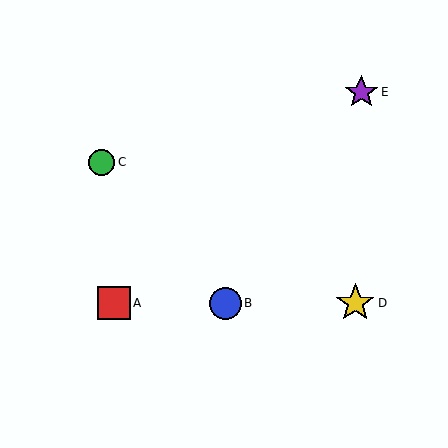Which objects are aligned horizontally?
Objects A, B, D are aligned horizontally.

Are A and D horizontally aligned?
Yes, both are at y≈303.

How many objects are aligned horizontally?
3 objects (A, B, D) are aligned horizontally.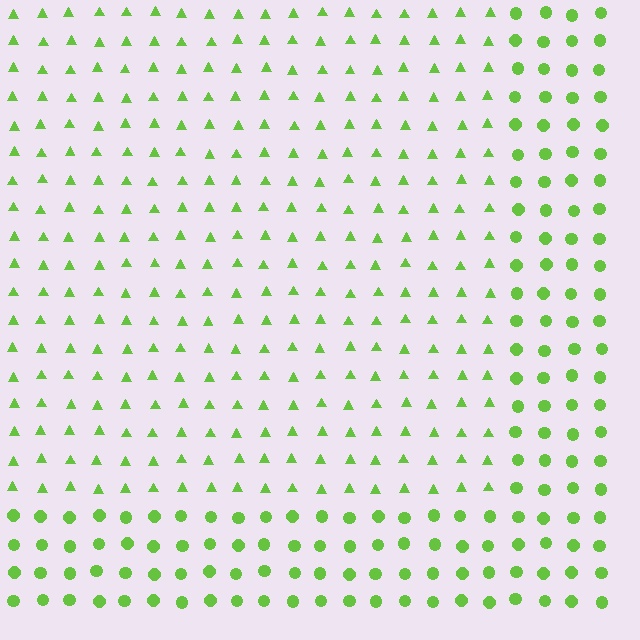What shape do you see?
I see a rectangle.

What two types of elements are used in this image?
The image uses triangles inside the rectangle region and circles outside it.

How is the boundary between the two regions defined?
The boundary is defined by a change in element shape: triangles inside vs. circles outside. All elements share the same color and spacing.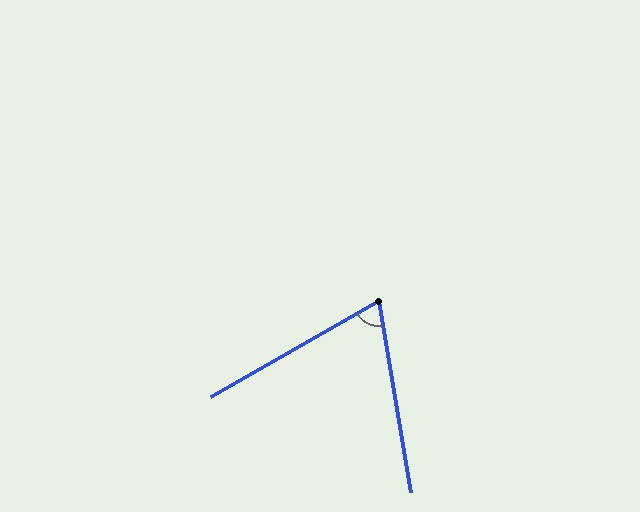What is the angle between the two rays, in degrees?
Approximately 70 degrees.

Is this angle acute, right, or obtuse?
It is acute.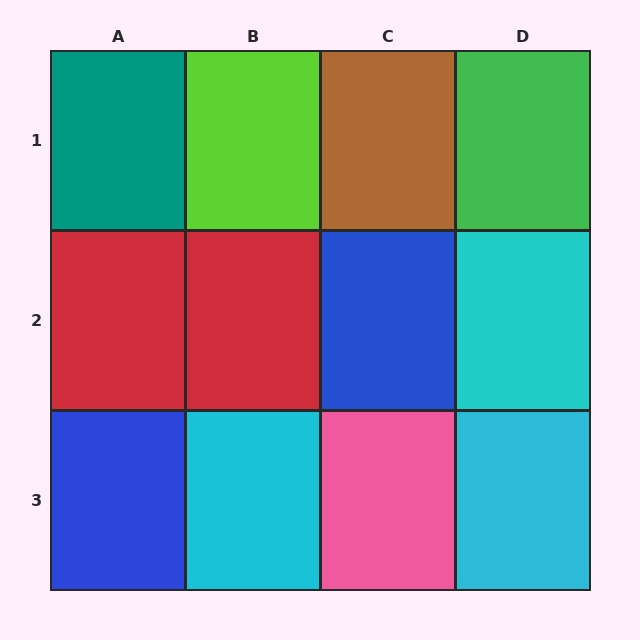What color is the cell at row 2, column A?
Red.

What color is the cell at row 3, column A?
Blue.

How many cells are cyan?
3 cells are cyan.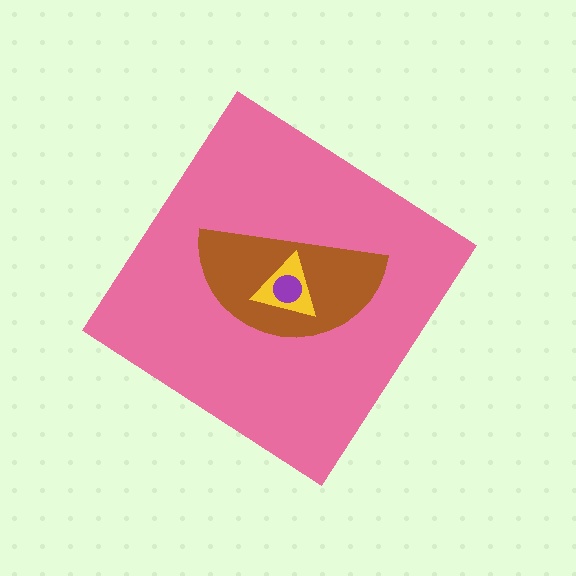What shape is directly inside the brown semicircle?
The yellow triangle.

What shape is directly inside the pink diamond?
The brown semicircle.